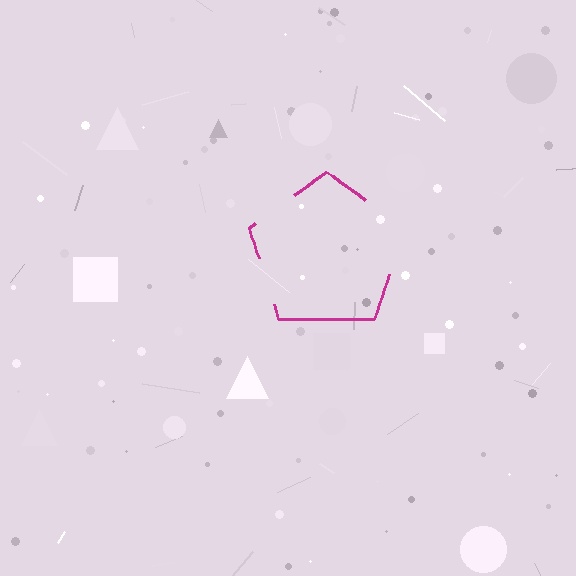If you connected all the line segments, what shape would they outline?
They would outline a pentagon.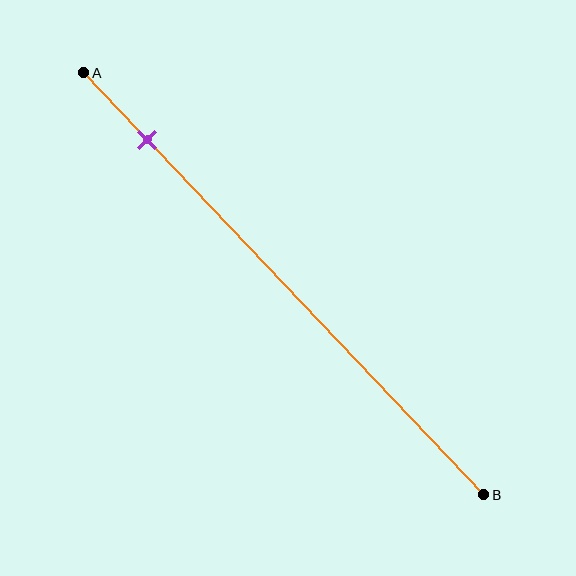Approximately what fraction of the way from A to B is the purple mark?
The purple mark is approximately 15% of the way from A to B.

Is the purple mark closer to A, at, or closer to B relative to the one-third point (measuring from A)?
The purple mark is closer to point A than the one-third point of segment AB.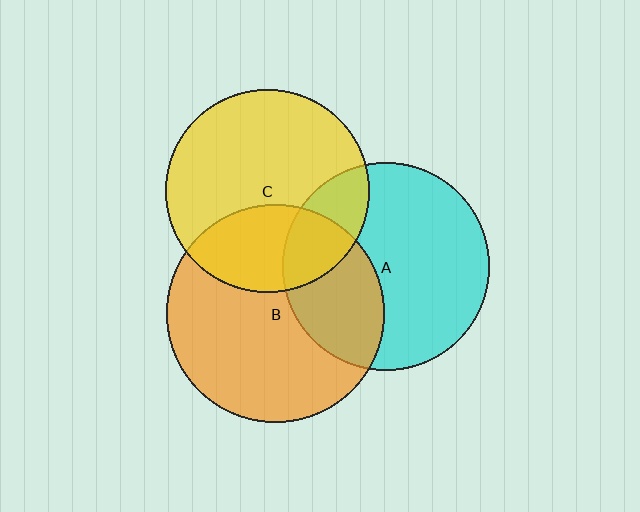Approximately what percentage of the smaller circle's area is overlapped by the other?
Approximately 35%.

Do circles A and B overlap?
Yes.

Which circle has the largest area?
Circle B (orange).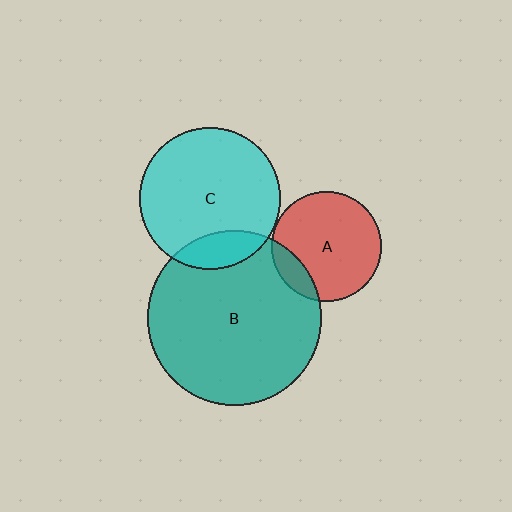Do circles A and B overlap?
Yes.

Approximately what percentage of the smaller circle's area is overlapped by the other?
Approximately 15%.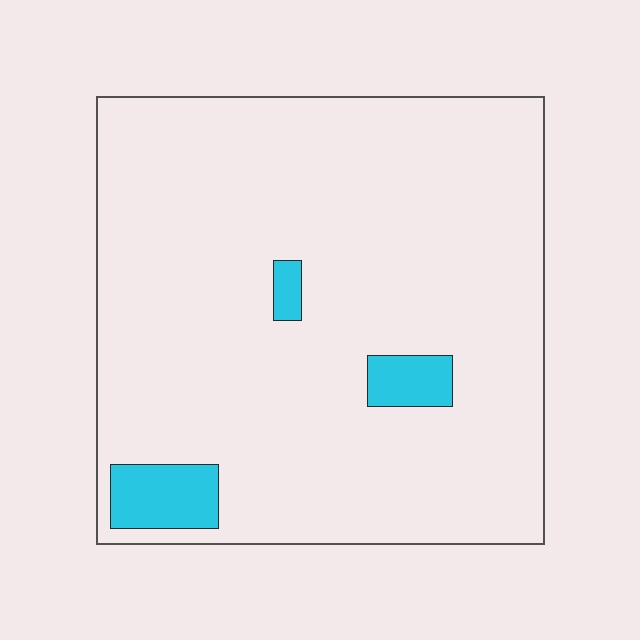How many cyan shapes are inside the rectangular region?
3.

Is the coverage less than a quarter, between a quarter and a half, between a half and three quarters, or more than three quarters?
Less than a quarter.